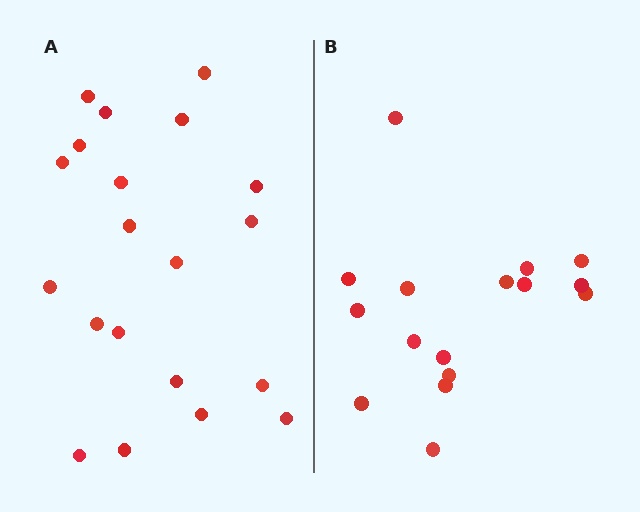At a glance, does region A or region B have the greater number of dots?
Region A (the left region) has more dots.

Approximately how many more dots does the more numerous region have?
Region A has about 4 more dots than region B.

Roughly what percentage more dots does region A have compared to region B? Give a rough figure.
About 25% more.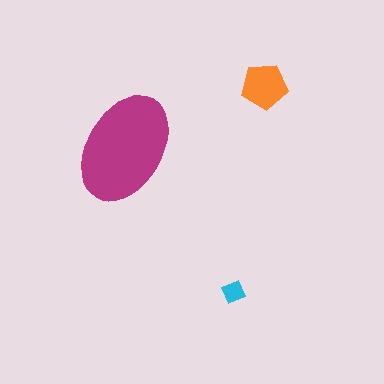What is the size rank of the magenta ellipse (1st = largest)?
1st.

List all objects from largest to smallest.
The magenta ellipse, the orange pentagon, the cyan diamond.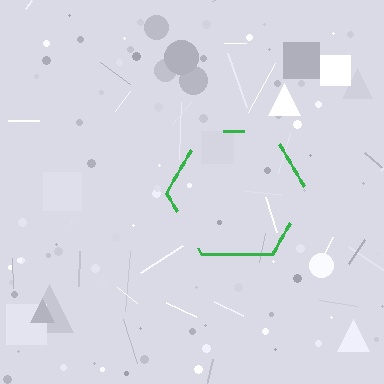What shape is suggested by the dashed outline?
The dashed outline suggests a hexagon.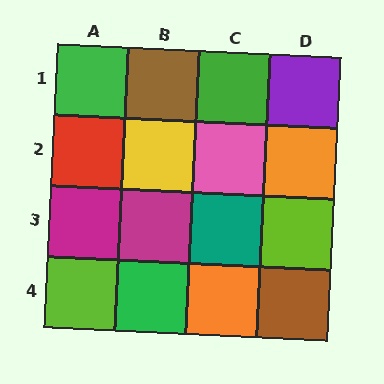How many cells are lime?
2 cells are lime.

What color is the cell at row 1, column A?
Green.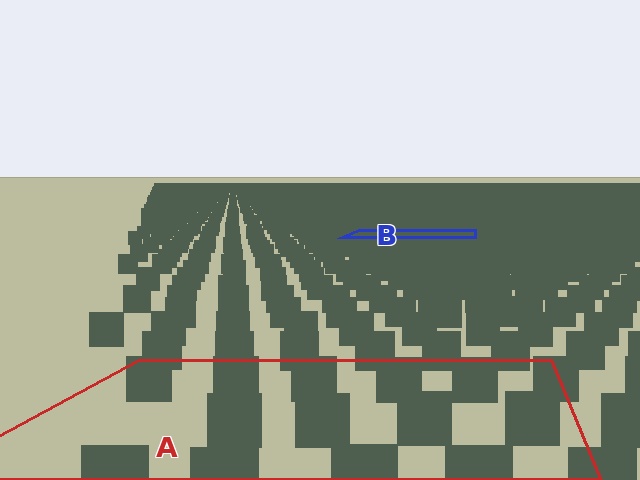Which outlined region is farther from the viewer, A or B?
Region B is farther from the viewer — the texture elements inside it appear smaller and more densely packed.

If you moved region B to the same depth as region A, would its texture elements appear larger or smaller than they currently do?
They would appear larger. At a closer depth, the same texture elements are projected at a bigger on-screen size.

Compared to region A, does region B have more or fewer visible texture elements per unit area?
Region B has more texture elements per unit area — they are packed more densely because it is farther away.